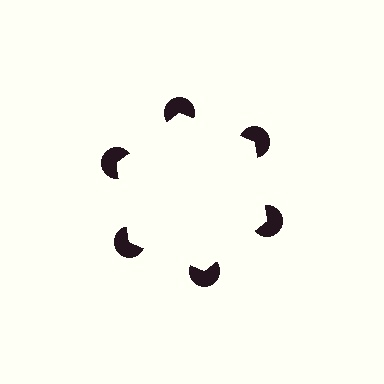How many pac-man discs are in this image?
There are 6 — one at each vertex of the illusory hexagon.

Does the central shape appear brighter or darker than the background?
It typically appears slightly brighter than the background, even though no actual brightness change is drawn.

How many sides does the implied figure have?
6 sides.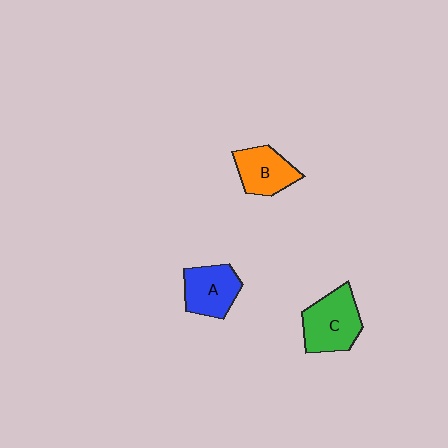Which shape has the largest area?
Shape C (green).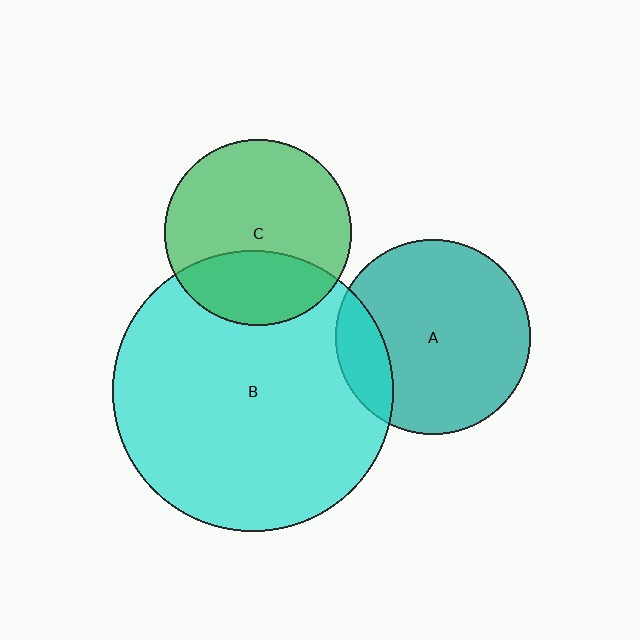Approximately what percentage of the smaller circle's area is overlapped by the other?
Approximately 30%.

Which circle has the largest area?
Circle B (cyan).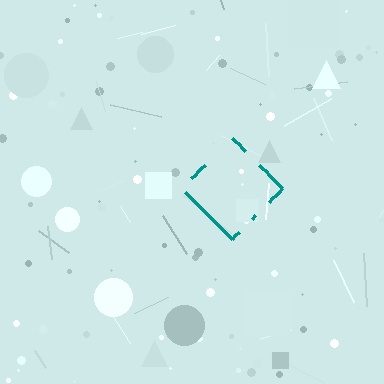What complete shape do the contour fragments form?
The contour fragments form a diamond.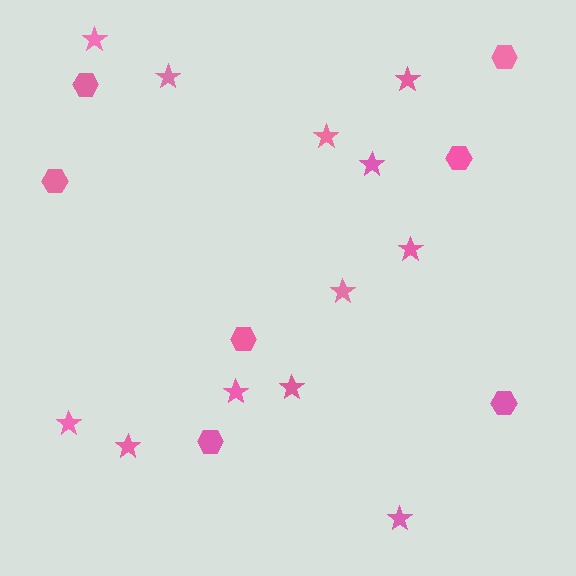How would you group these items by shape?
There are 2 groups: one group of stars (12) and one group of hexagons (7).